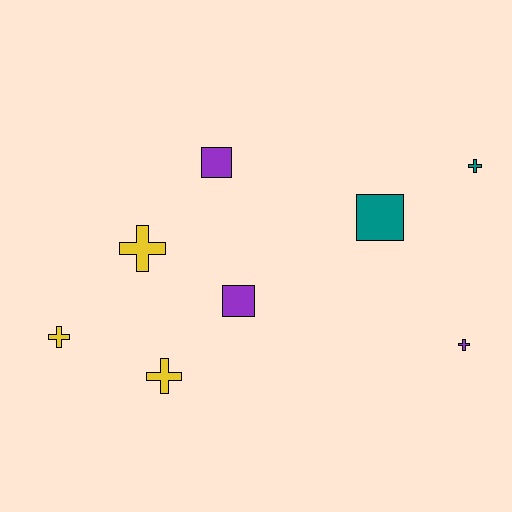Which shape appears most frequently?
Cross, with 5 objects.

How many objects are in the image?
There are 8 objects.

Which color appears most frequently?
Purple, with 3 objects.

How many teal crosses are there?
There is 1 teal cross.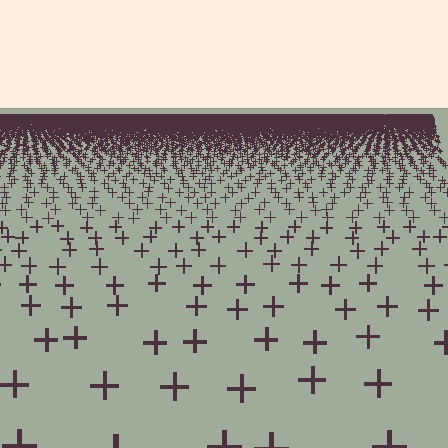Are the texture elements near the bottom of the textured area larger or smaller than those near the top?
Larger. Near the bottom, elements are closer to the viewer and appear at a bigger on-screen size.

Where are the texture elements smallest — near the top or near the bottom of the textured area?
Near the top.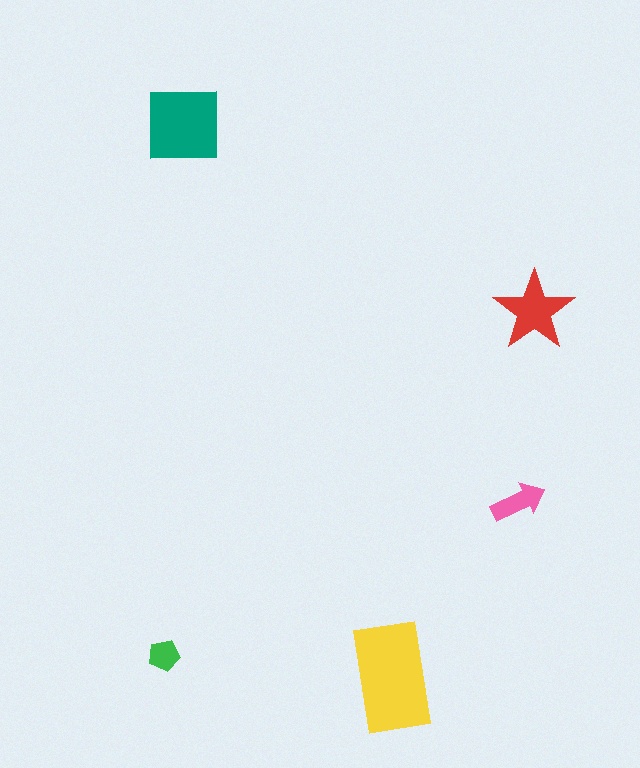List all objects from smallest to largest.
The green pentagon, the pink arrow, the red star, the teal square, the yellow rectangle.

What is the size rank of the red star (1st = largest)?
3rd.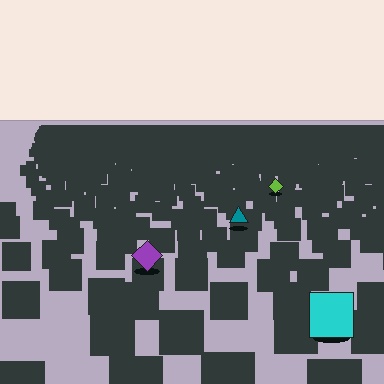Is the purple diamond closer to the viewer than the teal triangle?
Yes. The purple diamond is closer — you can tell from the texture gradient: the ground texture is coarser near it.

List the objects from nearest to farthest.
From nearest to farthest: the cyan square, the purple diamond, the teal triangle, the lime diamond.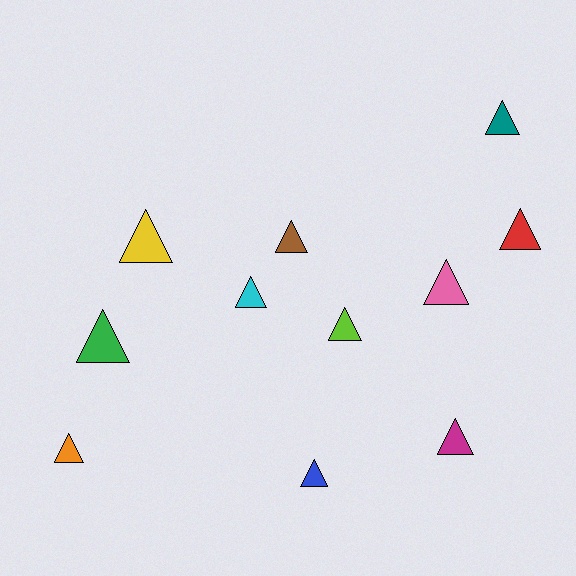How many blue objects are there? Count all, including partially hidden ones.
There is 1 blue object.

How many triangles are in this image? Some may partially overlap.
There are 11 triangles.